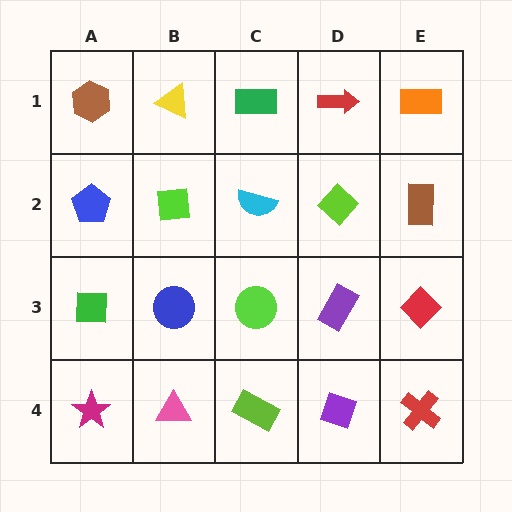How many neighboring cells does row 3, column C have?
4.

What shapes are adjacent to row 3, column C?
A cyan semicircle (row 2, column C), a lime rectangle (row 4, column C), a blue circle (row 3, column B), a purple rectangle (row 3, column D).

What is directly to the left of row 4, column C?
A pink triangle.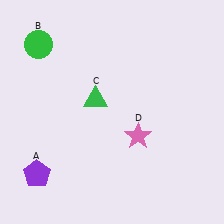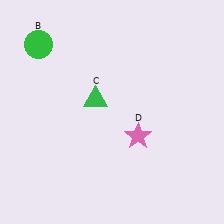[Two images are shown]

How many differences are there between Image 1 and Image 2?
There is 1 difference between the two images.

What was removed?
The purple pentagon (A) was removed in Image 2.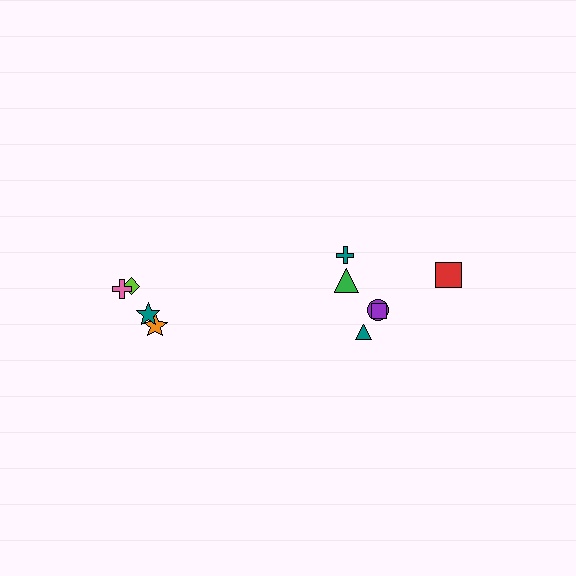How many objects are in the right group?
There are 6 objects.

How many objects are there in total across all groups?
There are 10 objects.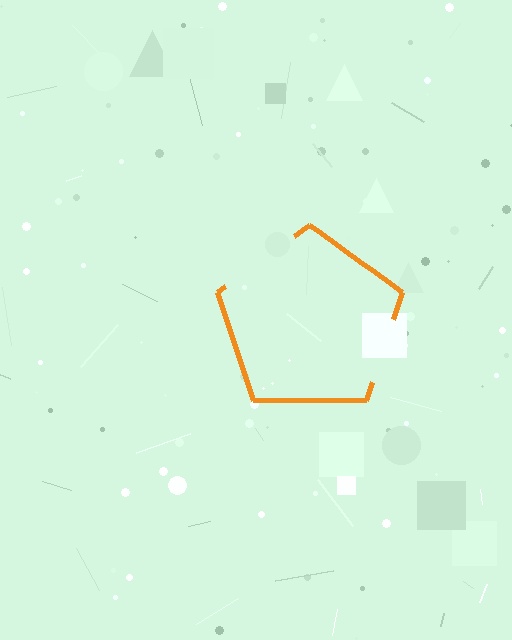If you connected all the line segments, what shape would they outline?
They would outline a pentagon.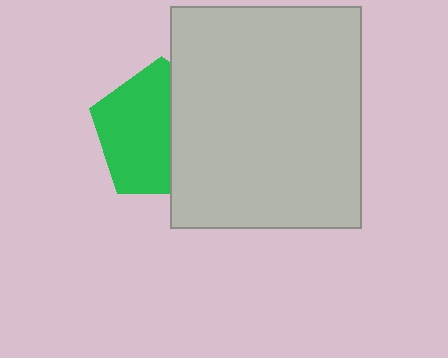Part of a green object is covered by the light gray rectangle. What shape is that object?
It is a pentagon.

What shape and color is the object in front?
The object in front is a light gray rectangle.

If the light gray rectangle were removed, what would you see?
You would see the complete green pentagon.